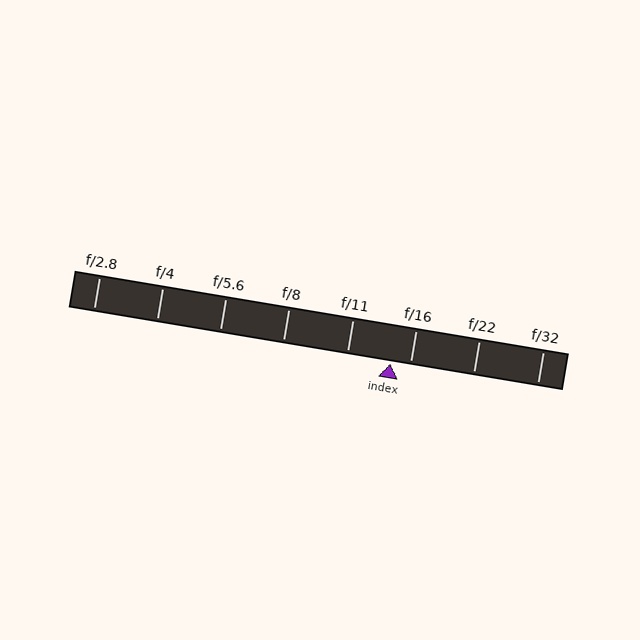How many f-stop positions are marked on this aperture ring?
There are 8 f-stop positions marked.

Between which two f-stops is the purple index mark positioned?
The index mark is between f/11 and f/16.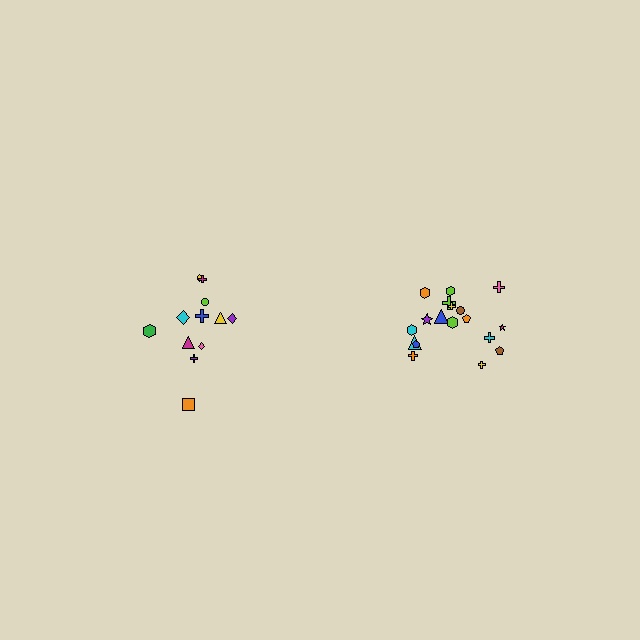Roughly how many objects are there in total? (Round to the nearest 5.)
Roughly 30 objects in total.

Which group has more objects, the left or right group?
The right group.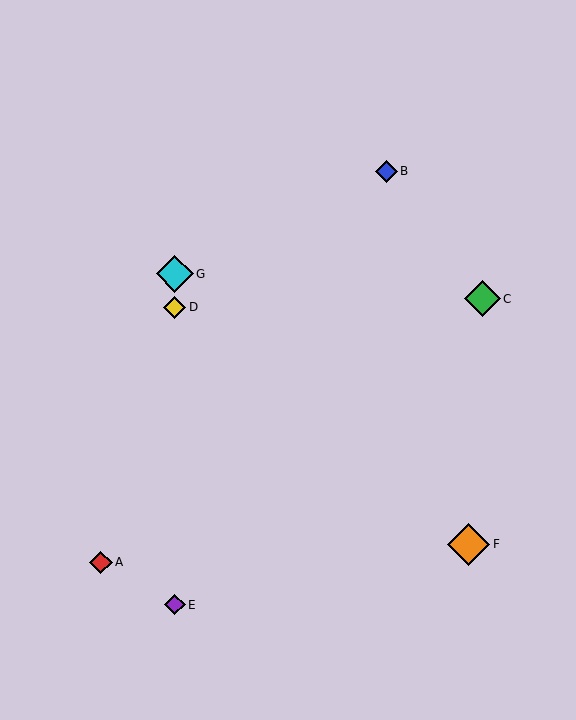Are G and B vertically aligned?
No, G is at x≈175 and B is at x≈386.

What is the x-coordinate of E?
Object E is at x≈175.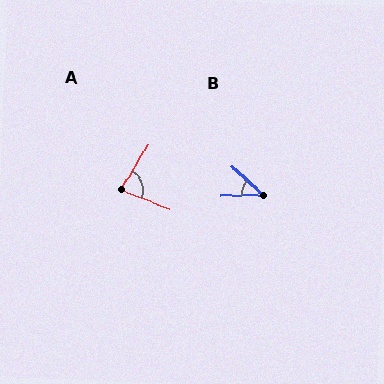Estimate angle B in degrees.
Approximately 43 degrees.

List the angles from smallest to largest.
B (43°), A (80°).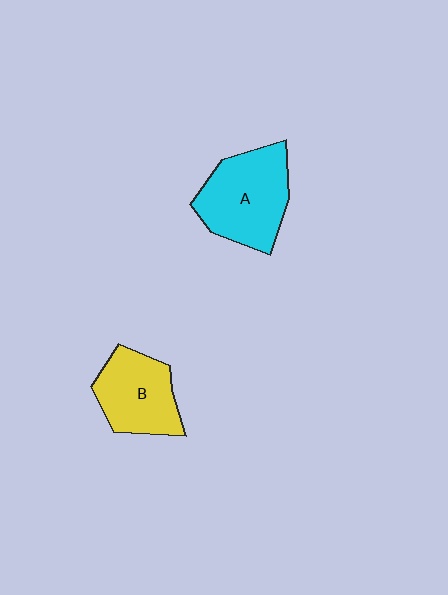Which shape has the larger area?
Shape A (cyan).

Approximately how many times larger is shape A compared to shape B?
Approximately 1.3 times.